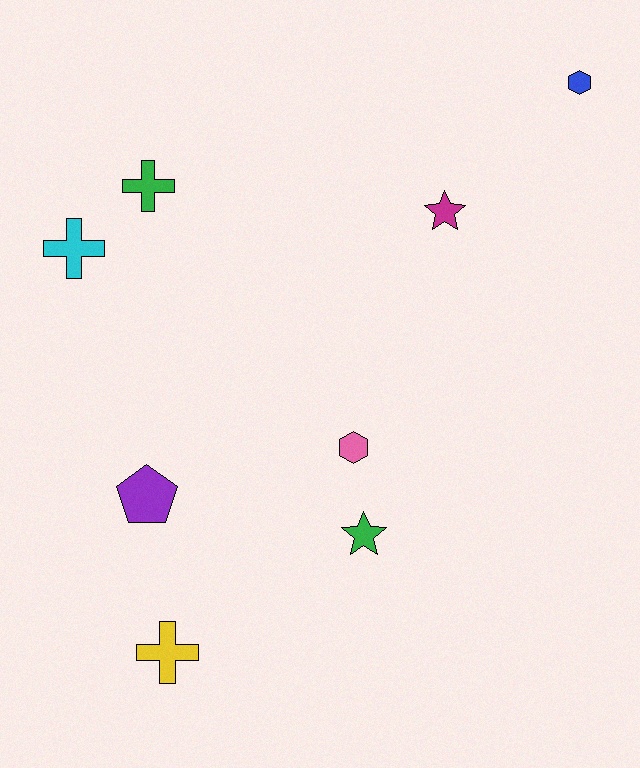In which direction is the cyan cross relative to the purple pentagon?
The cyan cross is above the purple pentagon.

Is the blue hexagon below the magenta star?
No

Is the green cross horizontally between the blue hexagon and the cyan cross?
Yes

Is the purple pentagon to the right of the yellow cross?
No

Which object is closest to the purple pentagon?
The yellow cross is closest to the purple pentagon.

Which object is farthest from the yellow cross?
The blue hexagon is farthest from the yellow cross.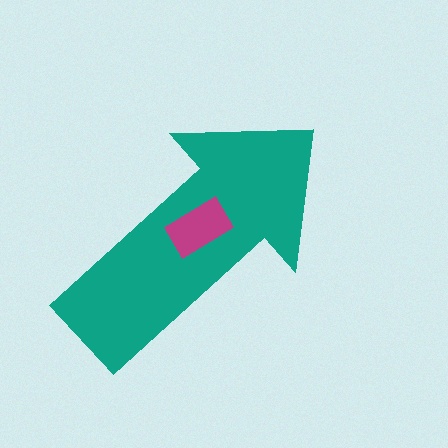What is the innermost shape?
The magenta rectangle.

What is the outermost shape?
The teal arrow.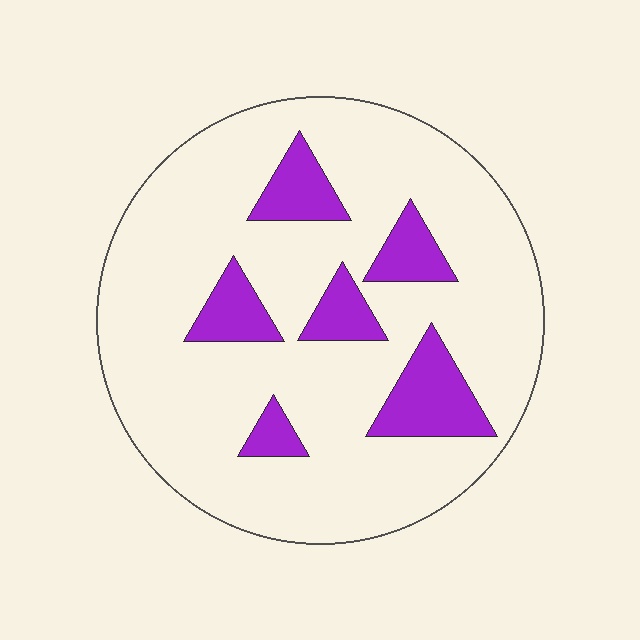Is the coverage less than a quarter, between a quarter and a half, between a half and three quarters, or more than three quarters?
Less than a quarter.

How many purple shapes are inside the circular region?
6.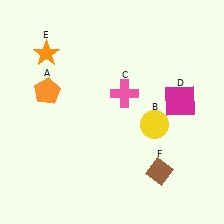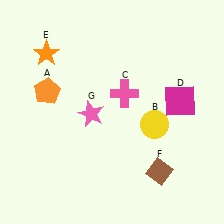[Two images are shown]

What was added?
A pink star (G) was added in Image 2.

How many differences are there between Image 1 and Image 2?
There is 1 difference between the two images.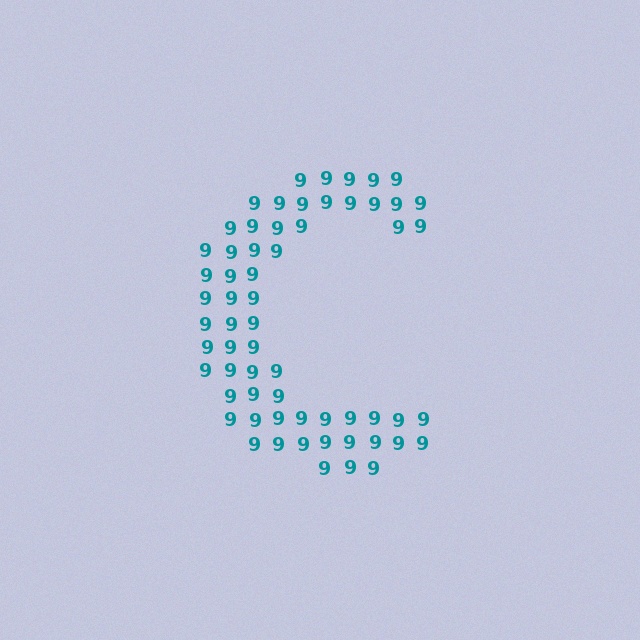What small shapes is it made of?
It is made of small digit 9's.